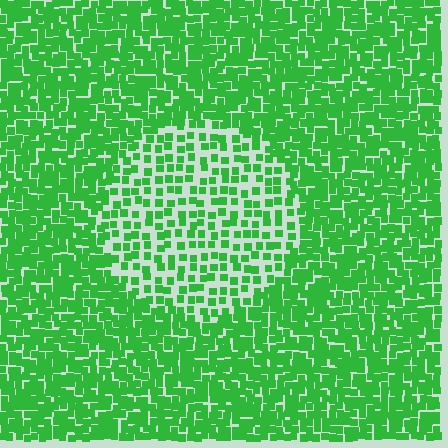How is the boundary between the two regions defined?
The boundary is defined by a change in element density (approximately 2.1x ratio). All elements are the same color, size, and shape.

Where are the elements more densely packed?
The elements are more densely packed outside the circle boundary.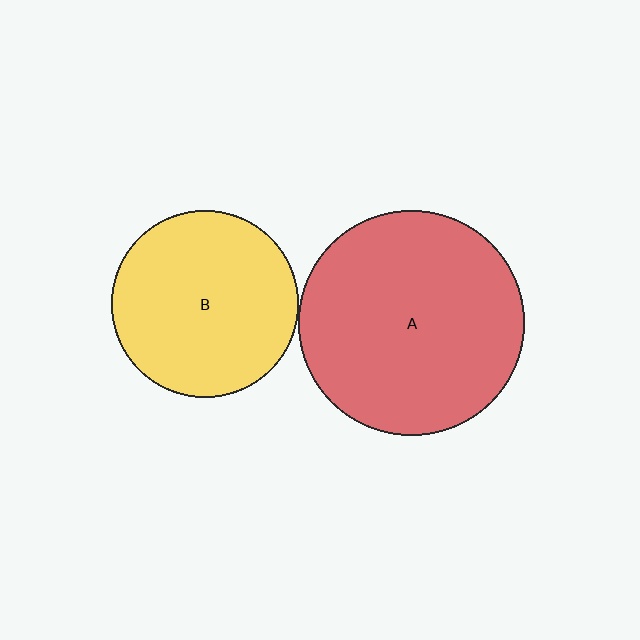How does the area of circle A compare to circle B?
Approximately 1.5 times.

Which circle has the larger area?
Circle A (red).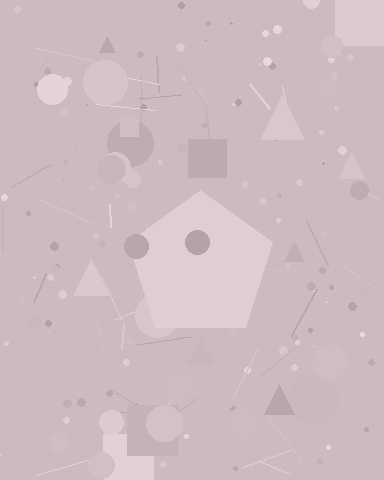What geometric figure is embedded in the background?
A pentagon is embedded in the background.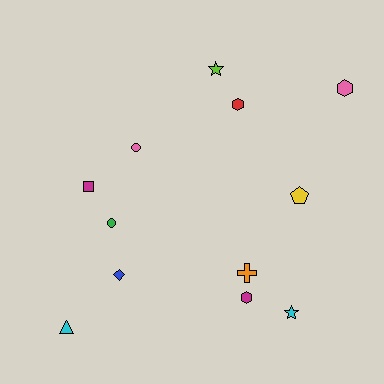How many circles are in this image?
There are 2 circles.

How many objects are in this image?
There are 12 objects.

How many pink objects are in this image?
There are 2 pink objects.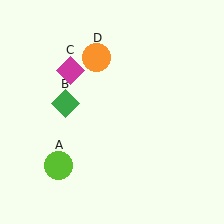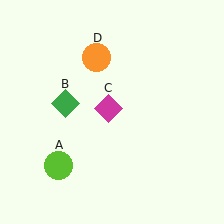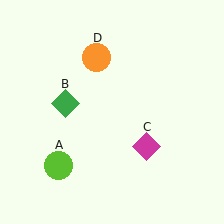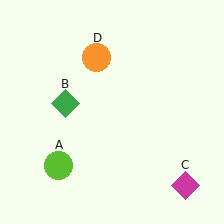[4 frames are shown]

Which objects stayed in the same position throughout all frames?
Lime circle (object A) and green diamond (object B) and orange circle (object D) remained stationary.